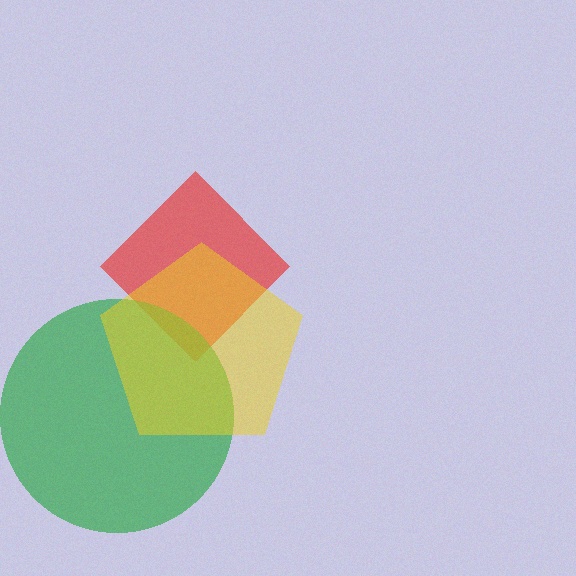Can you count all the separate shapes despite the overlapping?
Yes, there are 3 separate shapes.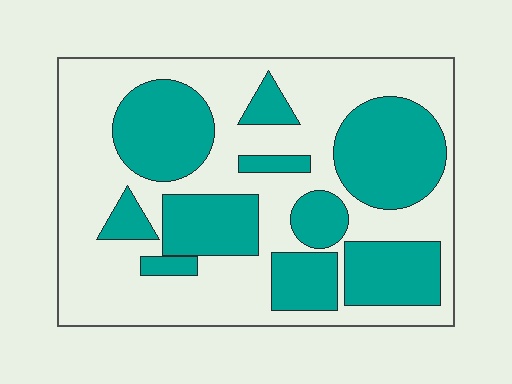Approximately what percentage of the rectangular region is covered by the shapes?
Approximately 40%.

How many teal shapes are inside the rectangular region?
10.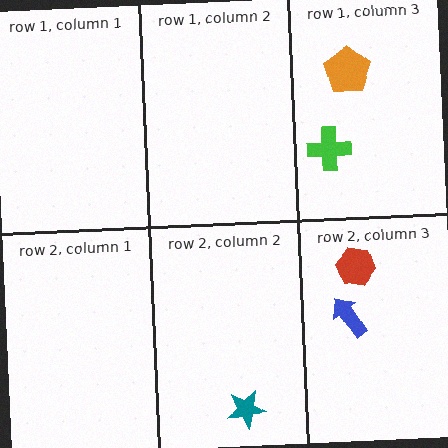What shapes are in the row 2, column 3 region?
The blue arrow, the red hexagon.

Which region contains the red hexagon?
The row 2, column 3 region.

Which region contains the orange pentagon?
The row 1, column 3 region.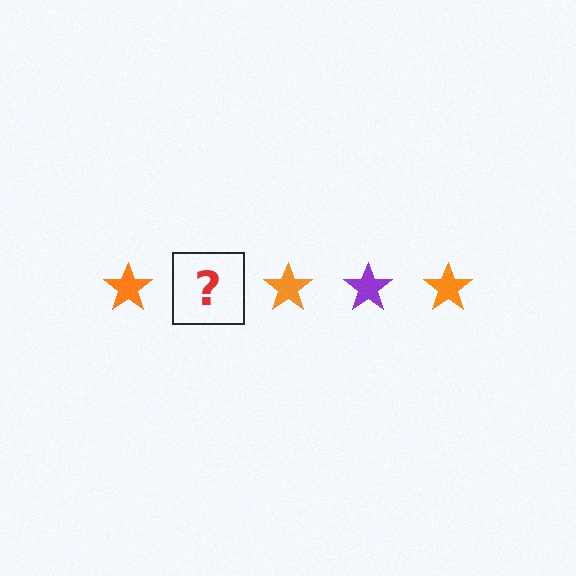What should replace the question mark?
The question mark should be replaced with a purple star.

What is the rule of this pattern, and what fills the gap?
The rule is that the pattern cycles through orange, purple stars. The gap should be filled with a purple star.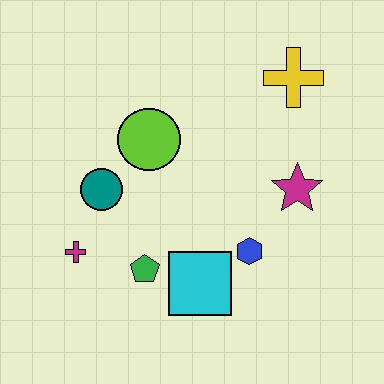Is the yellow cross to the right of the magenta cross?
Yes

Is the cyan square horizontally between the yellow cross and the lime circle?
Yes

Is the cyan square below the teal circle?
Yes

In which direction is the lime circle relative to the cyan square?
The lime circle is above the cyan square.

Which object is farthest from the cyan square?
The yellow cross is farthest from the cyan square.